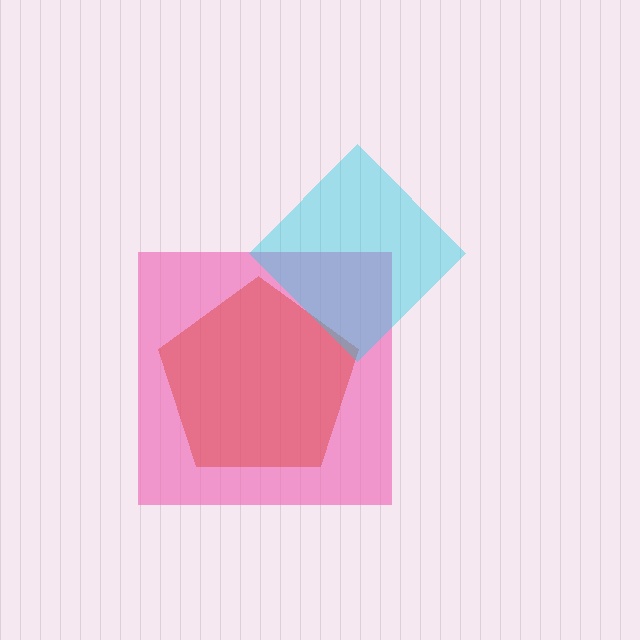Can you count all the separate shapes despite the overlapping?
Yes, there are 3 separate shapes.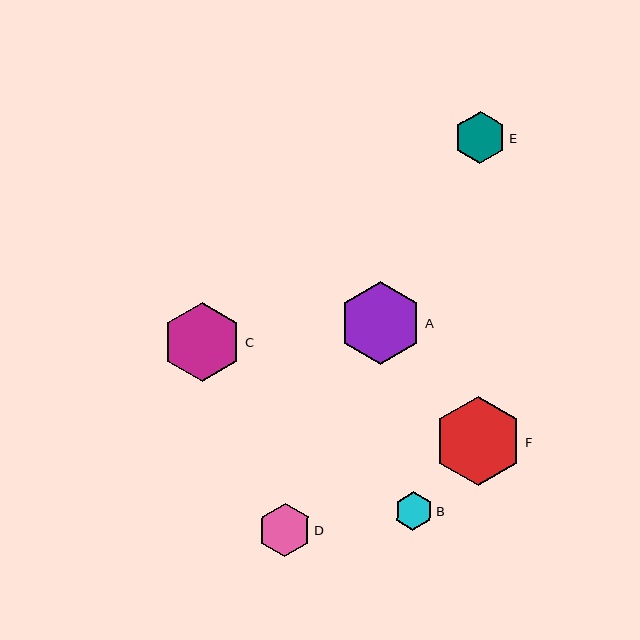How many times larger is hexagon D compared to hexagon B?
Hexagon D is approximately 1.4 times the size of hexagon B.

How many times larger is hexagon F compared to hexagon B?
Hexagon F is approximately 2.3 times the size of hexagon B.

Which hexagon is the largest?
Hexagon F is the largest with a size of approximately 89 pixels.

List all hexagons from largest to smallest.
From largest to smallest: F, A, C, D, E, B.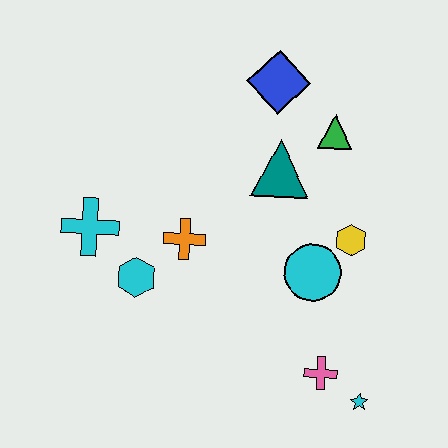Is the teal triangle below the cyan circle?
No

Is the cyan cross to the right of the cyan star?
No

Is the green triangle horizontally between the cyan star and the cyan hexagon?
Yes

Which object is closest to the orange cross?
The cyan hexagon is closest to the orange cross.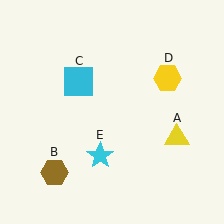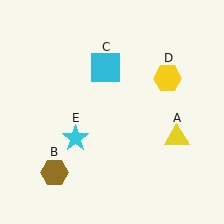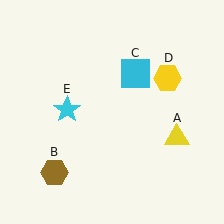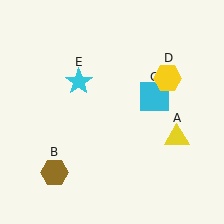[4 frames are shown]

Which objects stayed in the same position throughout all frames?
Yellow triangle (object A) and brown hexagon (object B) and yellow hexagon (object D) remained stationary.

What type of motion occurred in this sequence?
The cyan square (object C), cyan star (object E) rotated clockwise around the center of the scene.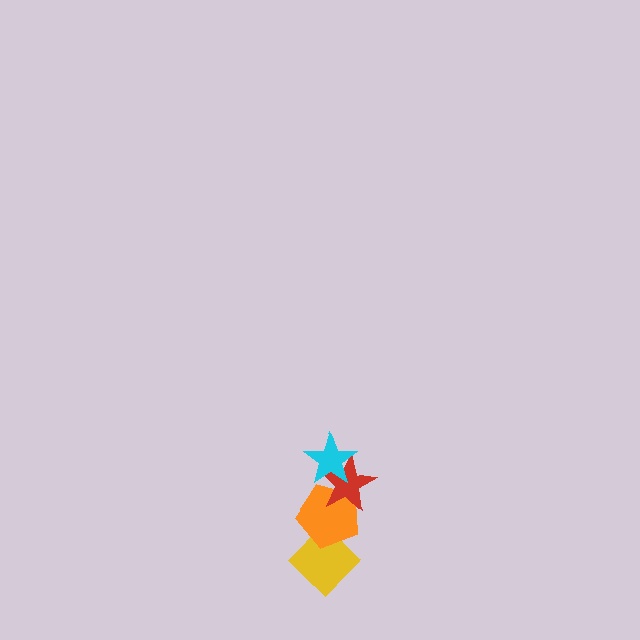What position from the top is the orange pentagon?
The orange pentagon is 3rd from the top.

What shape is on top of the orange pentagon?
The red star is on top of the orange pentagon.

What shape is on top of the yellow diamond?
The orange pentagon is on top of the yellow diamond.